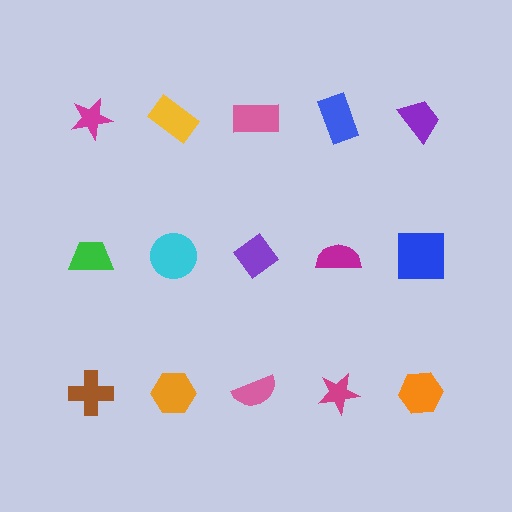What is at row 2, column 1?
A green trapezoid.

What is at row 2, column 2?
A cyan circle.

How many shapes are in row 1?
5 shapes.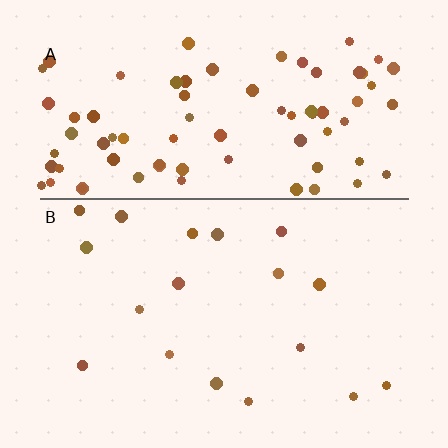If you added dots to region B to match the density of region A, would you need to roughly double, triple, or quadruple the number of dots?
Approximately quadruple.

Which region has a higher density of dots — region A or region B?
A (the top).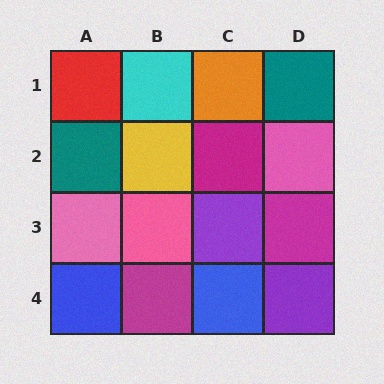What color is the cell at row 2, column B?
Yellow.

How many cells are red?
1 cell is red.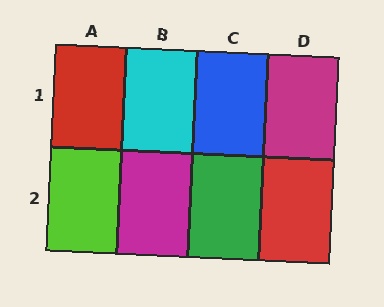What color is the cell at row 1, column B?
Cyan.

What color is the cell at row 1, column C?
Blue.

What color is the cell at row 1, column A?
Red.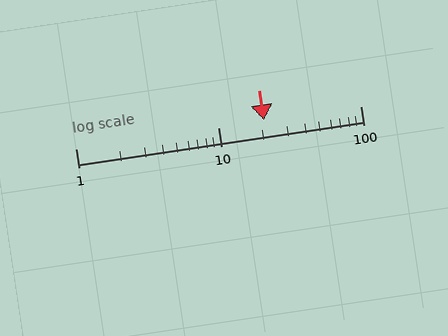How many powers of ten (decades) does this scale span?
The scale spans 2 decades, from 1 to 100.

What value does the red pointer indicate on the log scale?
The pointer indicates approximately 21.